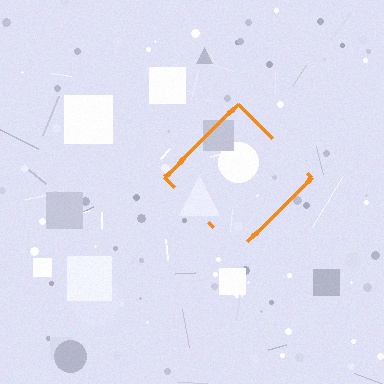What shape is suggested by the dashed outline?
The dashed outline suggests a diamond.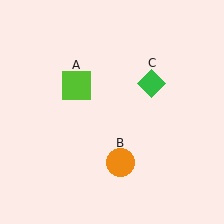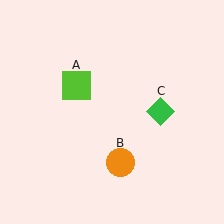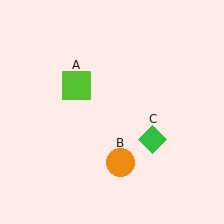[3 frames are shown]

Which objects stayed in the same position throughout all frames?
Lime square (object A) and orange circle (object B) remained stationary.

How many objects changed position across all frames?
1 object changed position: green diamond (object C).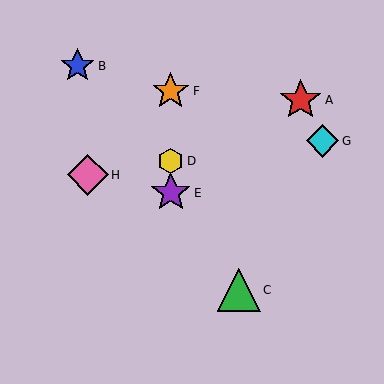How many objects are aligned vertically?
3 objects (D, E, F) are aligned vertically.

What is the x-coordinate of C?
Object C is at x≈239.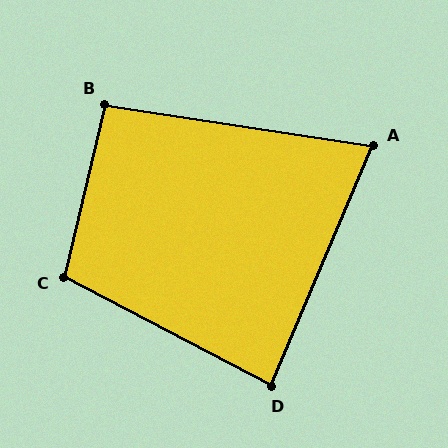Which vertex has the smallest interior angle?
A, at approximately 76 degrees.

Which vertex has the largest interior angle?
C, at approximately 104 degrees.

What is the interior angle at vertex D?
Approximately 85 degrees (approximately right).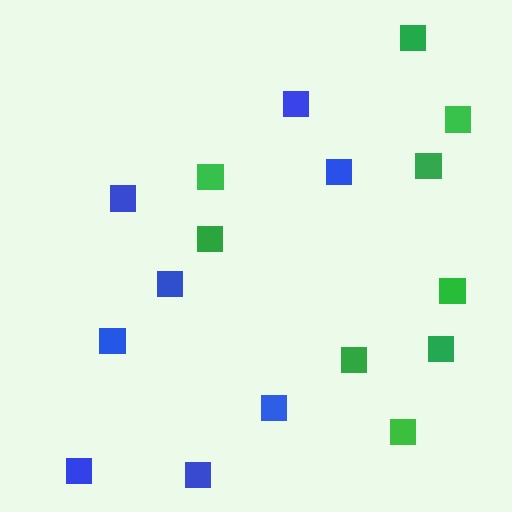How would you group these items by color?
There are 2 groups: one group of blue squares (8) and one group of green squares (9).